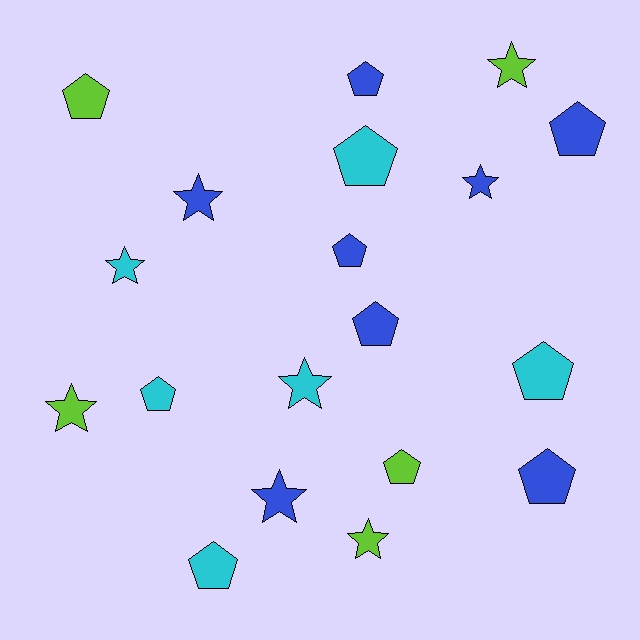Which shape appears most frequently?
Pentagon, with 11 objects.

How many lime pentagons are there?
There are 2 lime pentagons.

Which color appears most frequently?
Blue, with 8 objects.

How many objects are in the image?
There are 19 objects.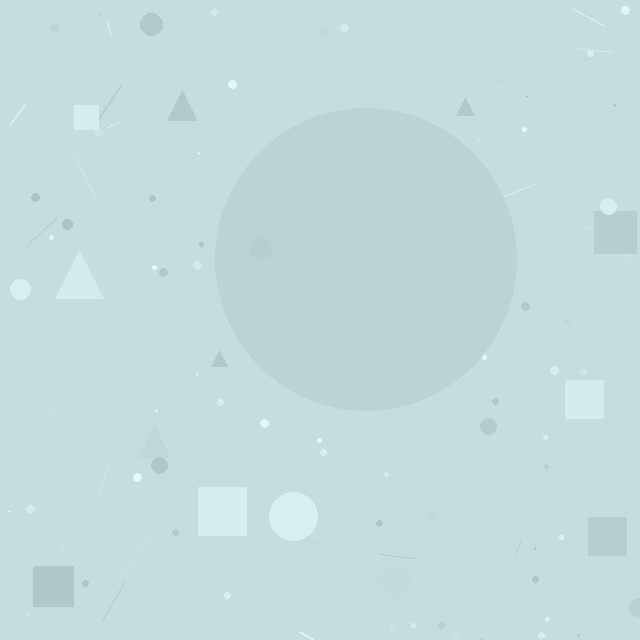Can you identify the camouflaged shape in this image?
The camouflaged shape is a circle.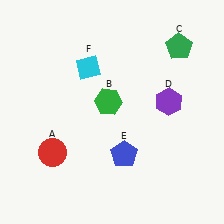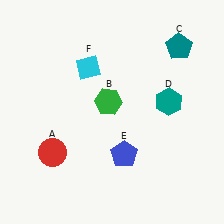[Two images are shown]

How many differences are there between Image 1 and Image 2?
There are 2 differences between the two images.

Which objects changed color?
C changed from green to teal. D changed from purple to teal.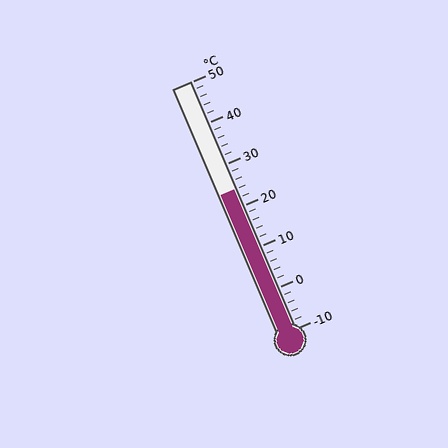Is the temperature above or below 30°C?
The temperature is below 30°C.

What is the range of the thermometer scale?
The thermometer scale ranges from -10°C to 50°C.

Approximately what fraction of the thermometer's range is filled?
The thermometer is filled to approximately 55% of its range.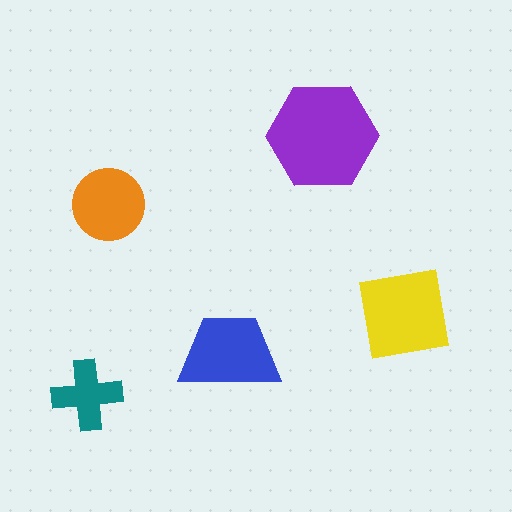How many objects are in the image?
There are 5 objects in the image.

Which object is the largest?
The purple hexagon.